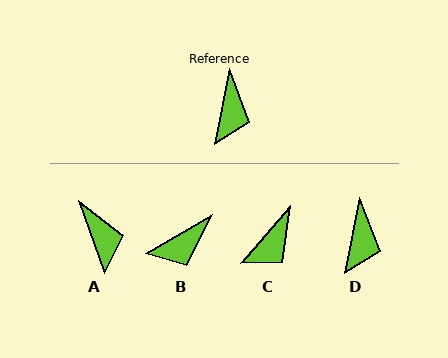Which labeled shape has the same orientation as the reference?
D.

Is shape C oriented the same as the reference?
No, it is off by about 29 degrees.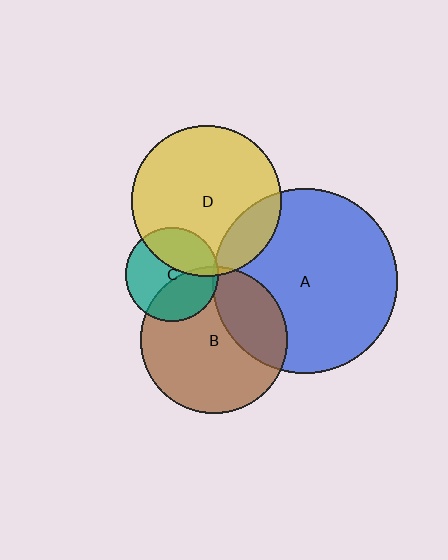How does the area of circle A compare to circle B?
Approximately 1.6 times.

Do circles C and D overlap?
Yes.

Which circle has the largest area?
Circle A (blue).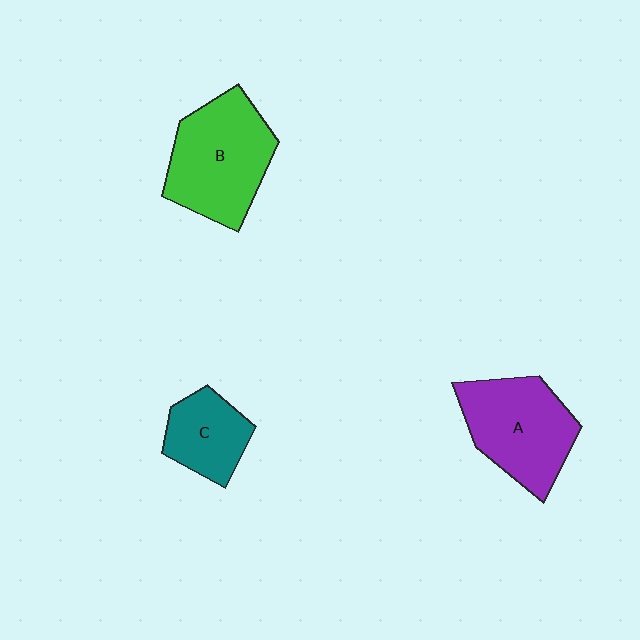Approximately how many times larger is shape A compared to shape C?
Approximately 1.7 times.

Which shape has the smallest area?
Shape C (teal).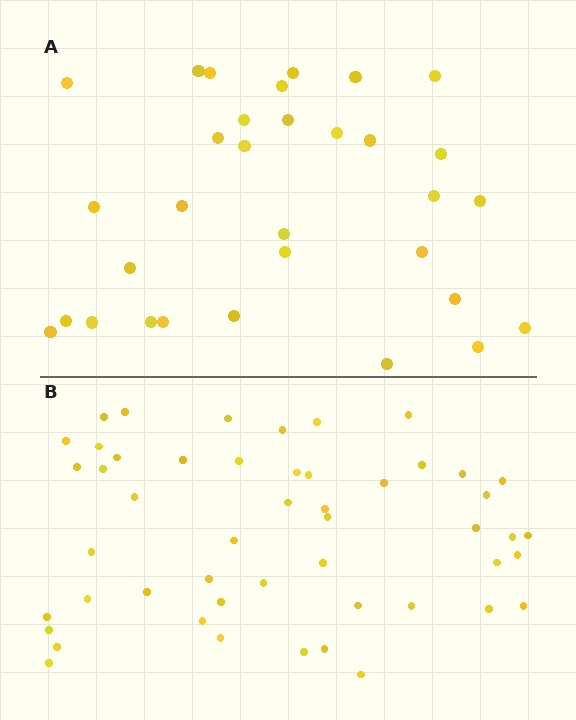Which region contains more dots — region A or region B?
Region B (the bottom region) has more dots.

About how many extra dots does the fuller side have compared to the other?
Region B has approximately 20 more dots than region A.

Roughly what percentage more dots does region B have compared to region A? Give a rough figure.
About 55% more.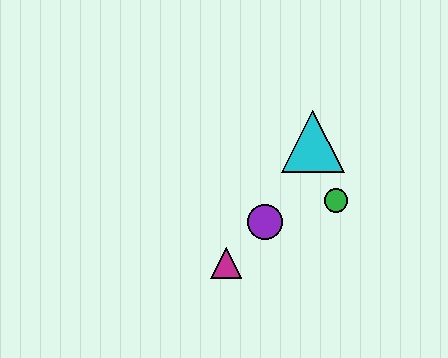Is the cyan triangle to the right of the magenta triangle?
Yes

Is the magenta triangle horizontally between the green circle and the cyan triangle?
No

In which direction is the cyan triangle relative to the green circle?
The cyan triangle is above the green circle.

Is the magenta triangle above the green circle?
No